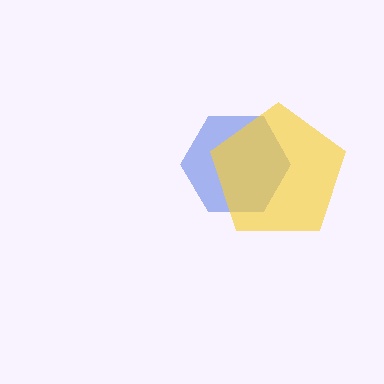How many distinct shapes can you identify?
There are 2 distinct shapes: a blue hexagon, a yellow pentagon.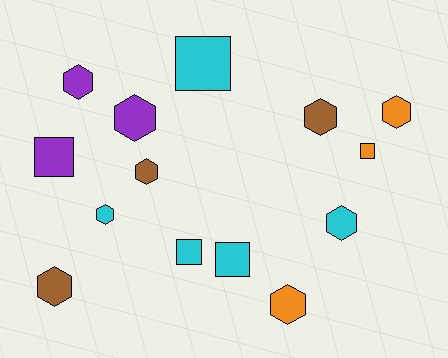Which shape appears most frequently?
Hexagon, with 9 objects.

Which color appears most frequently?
Cyan, with 5 objects.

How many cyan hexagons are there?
There are 2 cyan hexagons.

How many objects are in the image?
There are 14 objects.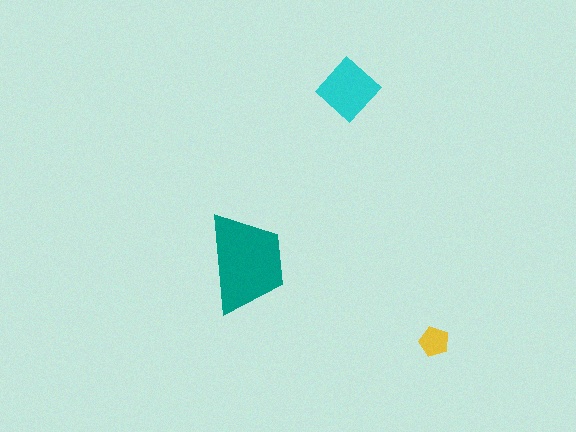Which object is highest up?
The cyan diamond is topmost.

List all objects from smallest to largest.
The yellow pentagon, the cyan diamond, the teal trapezoid.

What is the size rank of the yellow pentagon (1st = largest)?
3rd.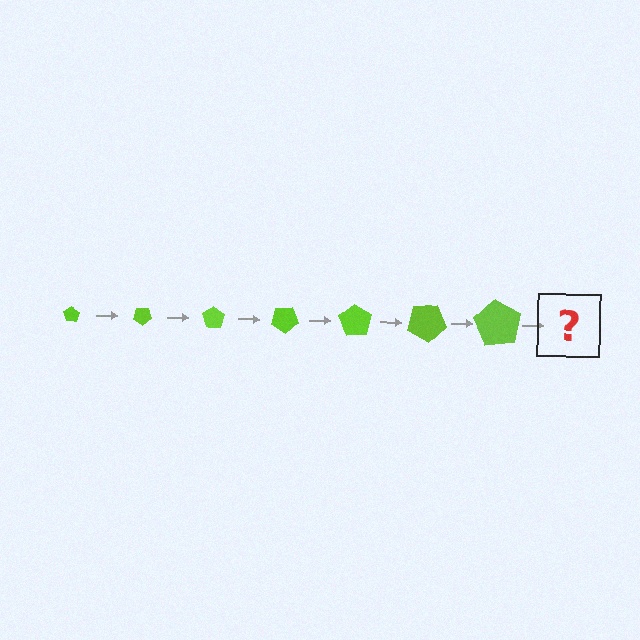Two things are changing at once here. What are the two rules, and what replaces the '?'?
The two rules are that the pentagon grows larger each step and it rotates 35 degrees each step. The '?' should be a pentagon, larger than the previous one and rotated 245 degrees from the start.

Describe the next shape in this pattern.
It should be a pentagon, larger than the previous one and rotated 245 degrees from the start.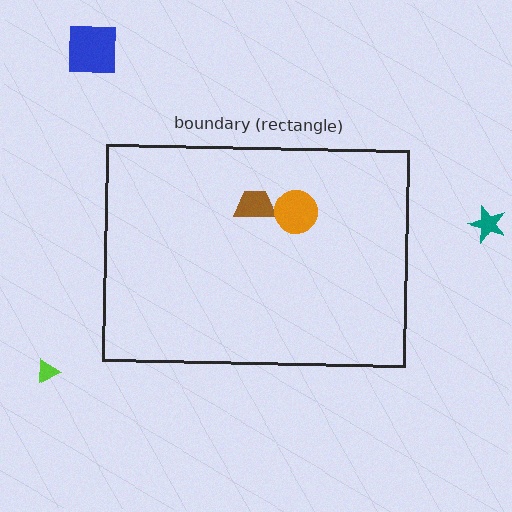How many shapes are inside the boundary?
2 inside, 3 outside.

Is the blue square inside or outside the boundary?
Outside.